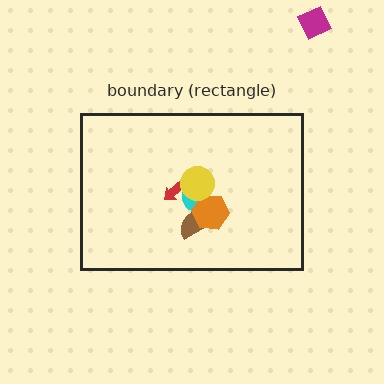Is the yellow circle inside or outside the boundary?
Inside.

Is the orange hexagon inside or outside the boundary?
Inside.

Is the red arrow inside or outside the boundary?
Inside.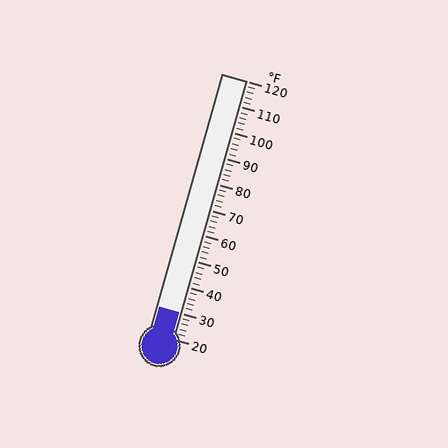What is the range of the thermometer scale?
The thermometer scale ranges from 20°F to 120°F.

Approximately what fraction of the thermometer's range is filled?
The thermometer is filled to approximately 10% of its range.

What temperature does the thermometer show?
The thermometer shows approximately 30°F.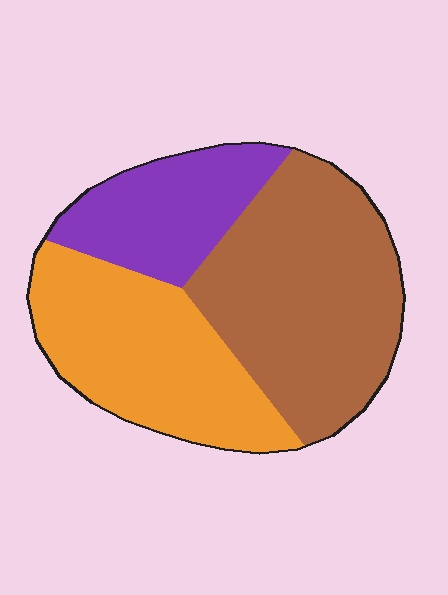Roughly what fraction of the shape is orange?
Orange covers around 35% of the shape.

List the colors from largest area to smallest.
From largest to smallest: brown, orange, purple.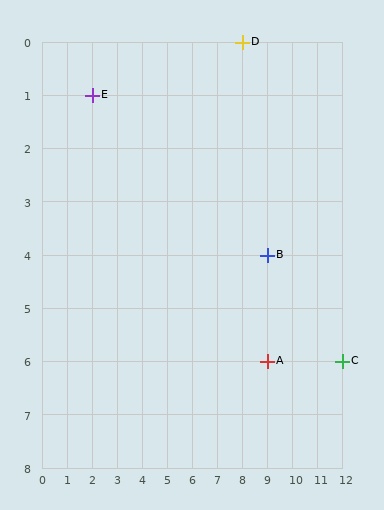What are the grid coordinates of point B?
Point B is at grid coordinates (9, 4).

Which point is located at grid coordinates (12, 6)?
Point C is at (12, 6).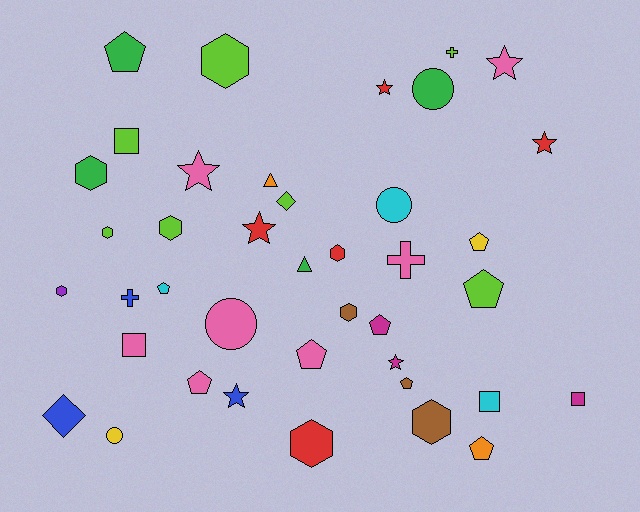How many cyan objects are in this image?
There are 3 cyan objects.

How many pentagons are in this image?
There are 9 pentagons.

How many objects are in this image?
There are 40 objects.